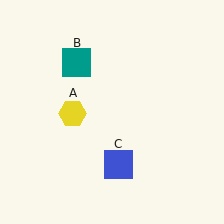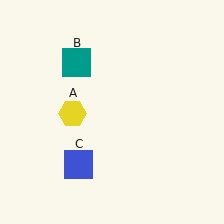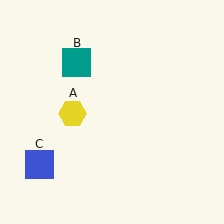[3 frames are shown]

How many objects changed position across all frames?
1 object changed position: blue square (object C).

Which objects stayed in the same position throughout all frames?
Yellow hexagon (object A) and teal square (object B) remained stationary.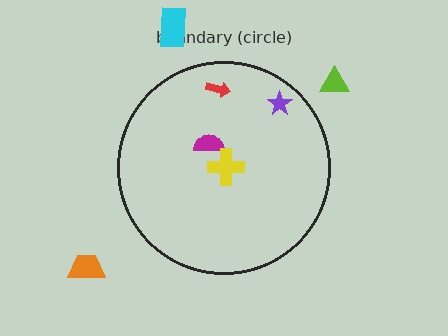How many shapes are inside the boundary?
4 inside, 3 outside.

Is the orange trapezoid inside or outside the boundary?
Outside.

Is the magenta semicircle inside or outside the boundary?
Inside.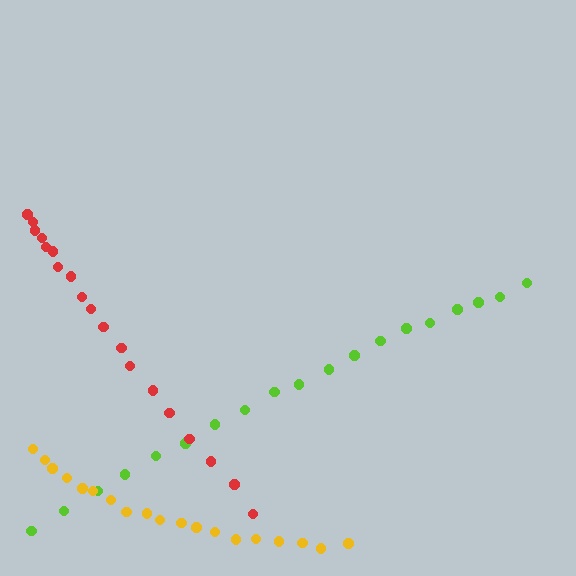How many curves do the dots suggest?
There are 3 distinct paths.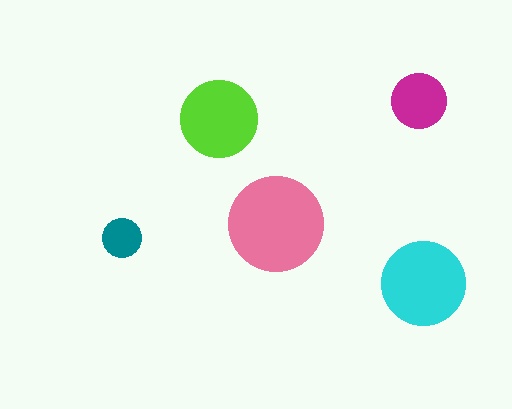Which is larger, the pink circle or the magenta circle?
The pink one.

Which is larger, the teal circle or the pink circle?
The pink one.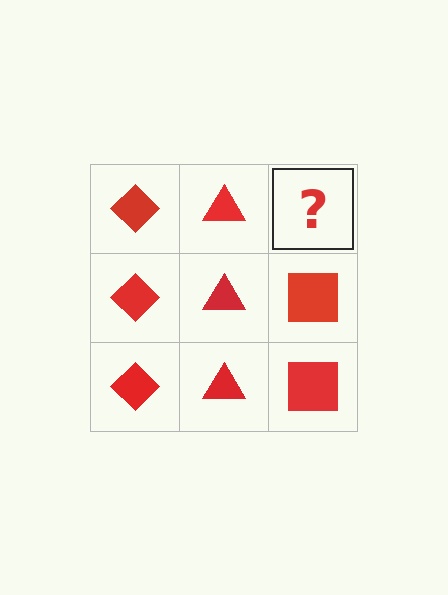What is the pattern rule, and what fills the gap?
The rule is that each column has a consistent shape. The gap should be filled with a red square.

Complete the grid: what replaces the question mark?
The question mark should be replaced with a red square.